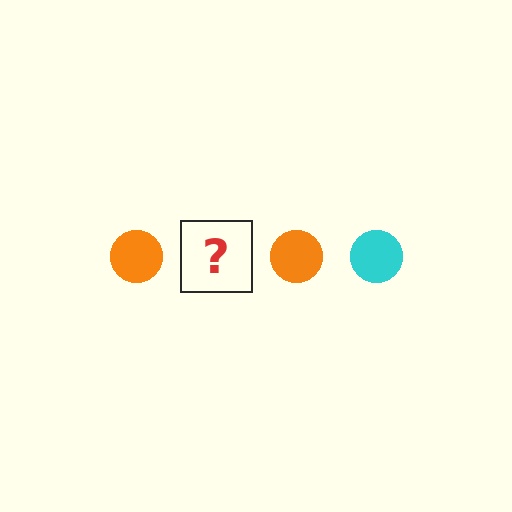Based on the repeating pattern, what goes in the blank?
The blank should be a cyan circle.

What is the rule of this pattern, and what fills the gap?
The rule is that the pattern cycles through orange, cyan circles. The gap should be filled with a cyan circle.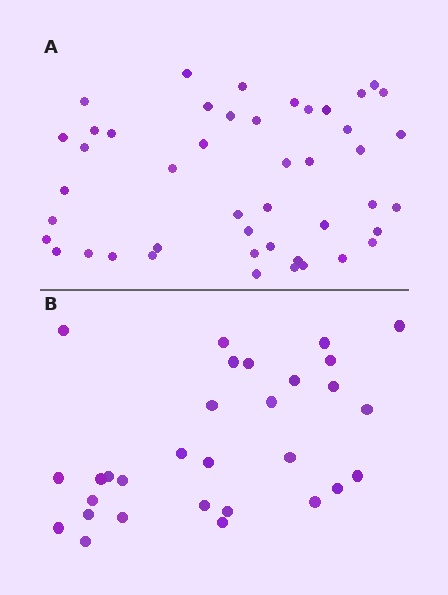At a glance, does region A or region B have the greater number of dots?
Region A (the top region) has more dots.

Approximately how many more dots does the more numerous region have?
Region A has approximately 15 more dots than region B.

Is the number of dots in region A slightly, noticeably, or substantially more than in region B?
Region A has substantially more. The ratio is roughly 1.5 to 1.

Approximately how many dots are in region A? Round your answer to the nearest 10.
About 50 dots. (The exact count is 46, which rounds to 50.)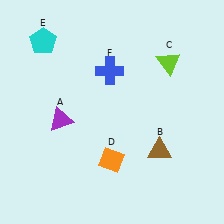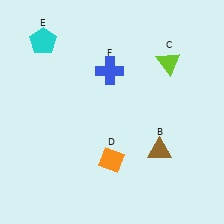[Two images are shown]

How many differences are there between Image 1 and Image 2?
There is 1 difference between the two images.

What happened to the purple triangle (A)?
The purple triangle (A) was removed in Image 2. It was in the bottom-left area of Image 1.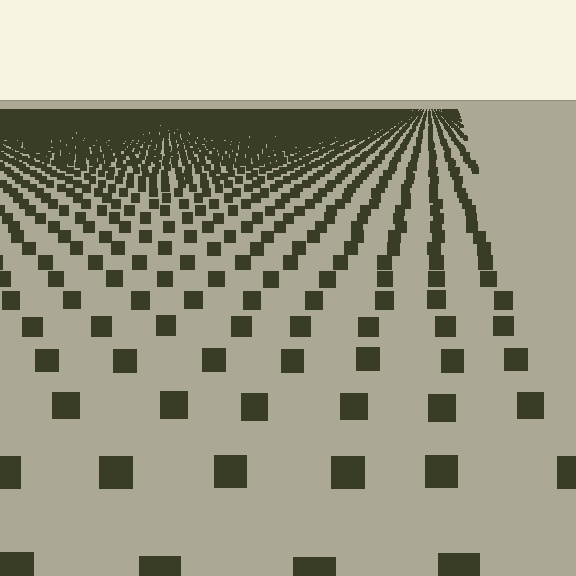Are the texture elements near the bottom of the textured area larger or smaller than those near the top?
Larger. Near the bottom, elements are closer to the viewer and appear at a bigger on-screen size.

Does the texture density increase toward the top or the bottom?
Density increases toward the top.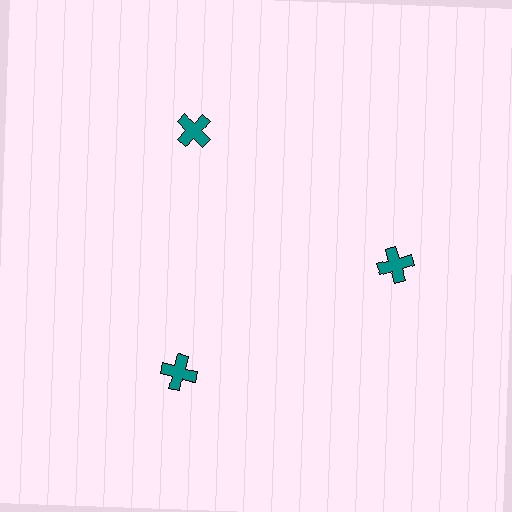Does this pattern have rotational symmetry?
Yes, this pattern has 3-fold rotational symmetry. It looks the same after rotating 120 degrees around the center.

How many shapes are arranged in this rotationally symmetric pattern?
There are 3 shapes, arranged in 3 groups of 1.